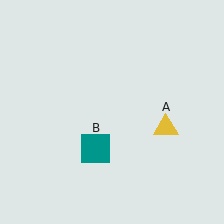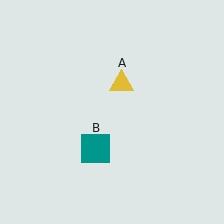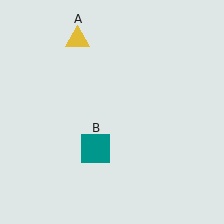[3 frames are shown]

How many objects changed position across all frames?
1 object changed position: yellow triangle (object A).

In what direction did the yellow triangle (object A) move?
The yellow triangle (object A) moved up and to the left.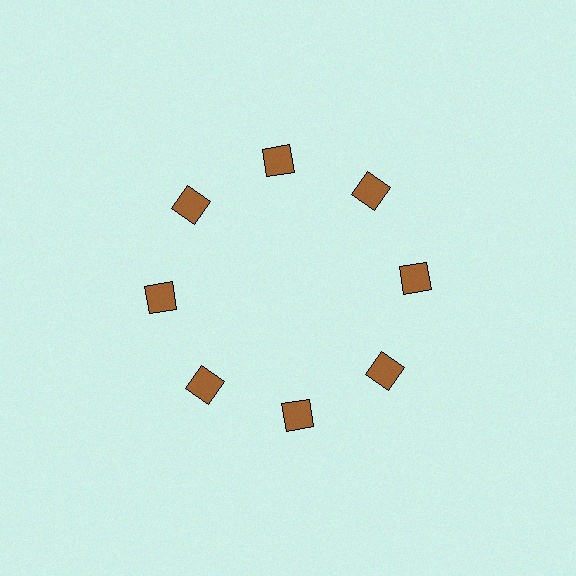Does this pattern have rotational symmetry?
Yes, this pattern has 8-fold rotational symmetry. It looks the same after rotating 45 degrees around the center.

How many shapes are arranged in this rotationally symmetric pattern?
There are 8 shapes, arranged in 8 groups of 1.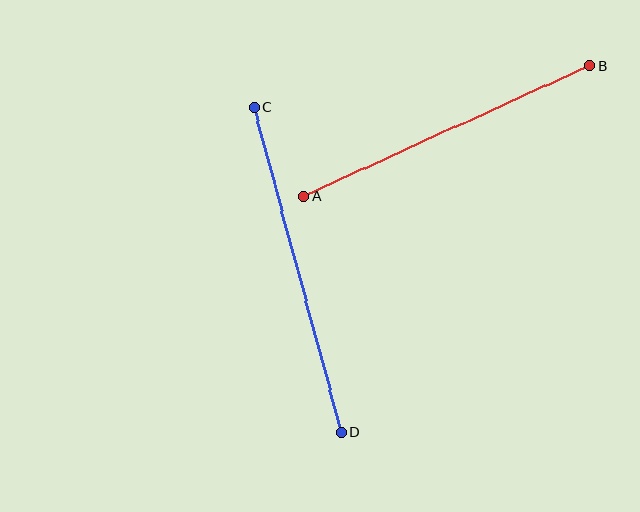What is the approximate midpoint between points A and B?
The midpoint is at approximately (447, 131) pixels.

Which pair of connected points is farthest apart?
Points C and D are farthest apart.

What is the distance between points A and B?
The distance is approximately 315 pixels.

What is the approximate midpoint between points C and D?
The midpoint is at approximately (298, 270) pixels.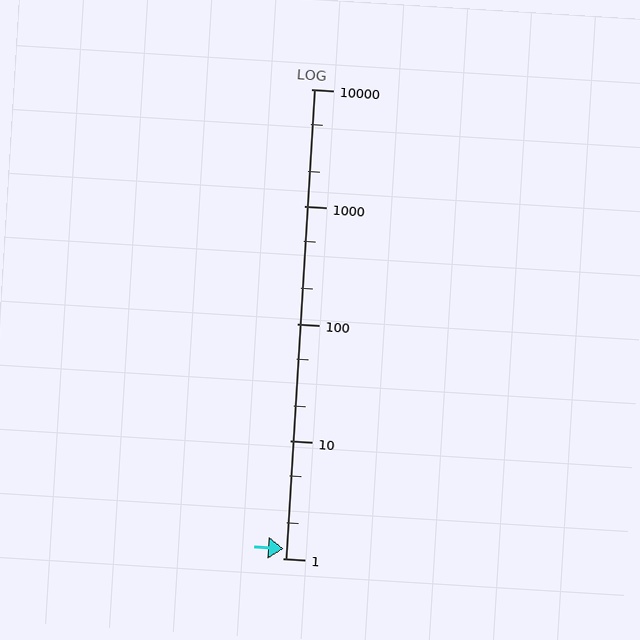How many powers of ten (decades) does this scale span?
The scale spans 4 decades, from 1 to 10000.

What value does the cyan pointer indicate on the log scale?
The pointer indicates approximately 1.2.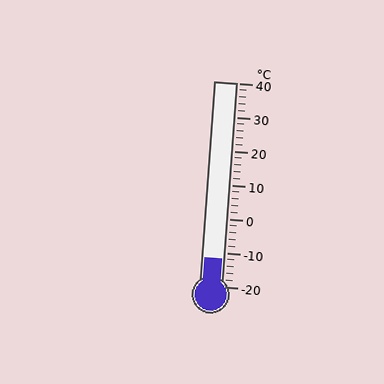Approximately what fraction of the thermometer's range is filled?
The thermometer is filled to approximately 15% of its range.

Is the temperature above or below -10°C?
The temperature is below -10°C.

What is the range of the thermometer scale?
The thermometer scale ranges from -20°C to 40°C.